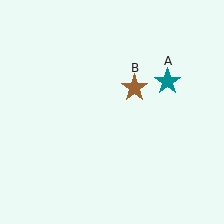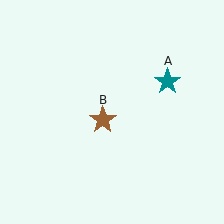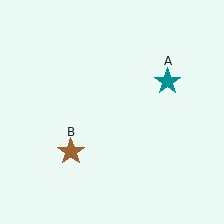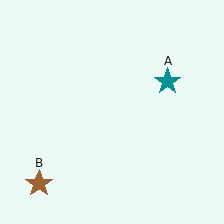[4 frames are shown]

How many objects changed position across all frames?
1 object changed position: brown star (object B).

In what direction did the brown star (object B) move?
The brown star (object B) moved down and to the left.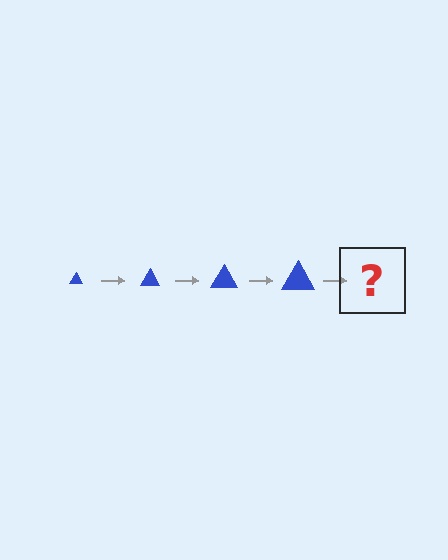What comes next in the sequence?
The next element should be a blue triangle, larger than the previous one.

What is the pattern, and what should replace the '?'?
The pattern is that the triangle gets progressively larger each step. The '?' should be a blue triangle, larger than the previous one.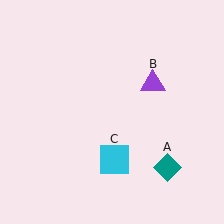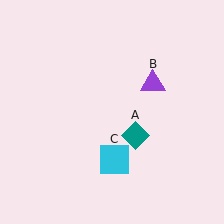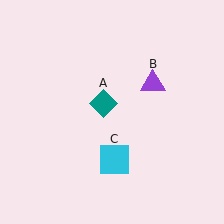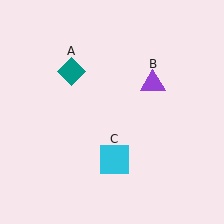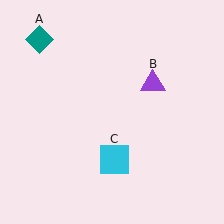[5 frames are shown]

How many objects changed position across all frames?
1 object changed position: teal diamond (object A).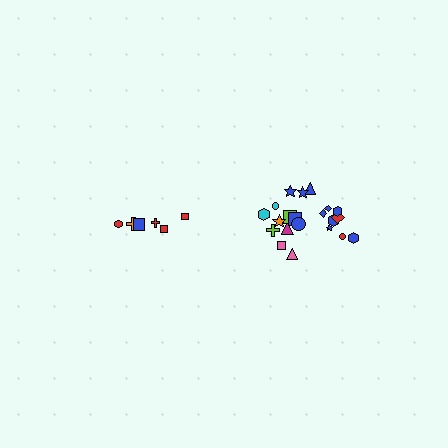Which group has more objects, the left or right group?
The right group.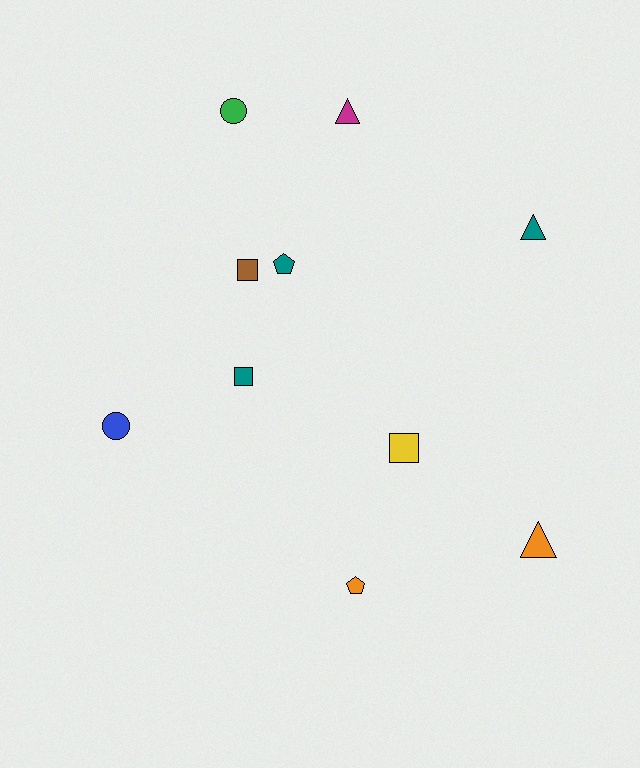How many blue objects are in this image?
There is 1 blue object.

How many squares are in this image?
There are 3 squares.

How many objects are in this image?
There are 10 objects.